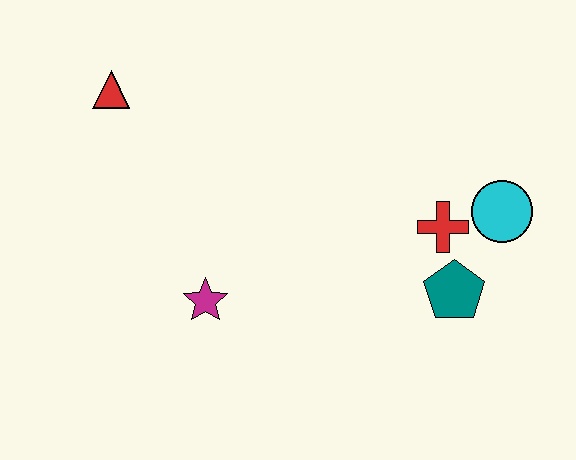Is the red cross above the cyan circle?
No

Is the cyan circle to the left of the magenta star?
No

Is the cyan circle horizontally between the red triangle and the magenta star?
No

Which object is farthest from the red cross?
The red triangle is farthest from the red cross.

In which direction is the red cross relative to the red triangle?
The red cross is to the right of the red triangle.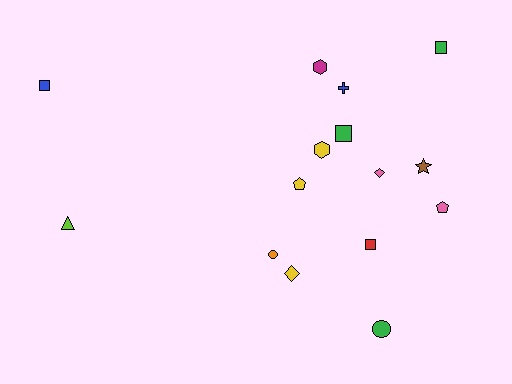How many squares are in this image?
There are 4 squares.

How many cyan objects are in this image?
There are no cyan objects.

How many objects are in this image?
There are 15 objects.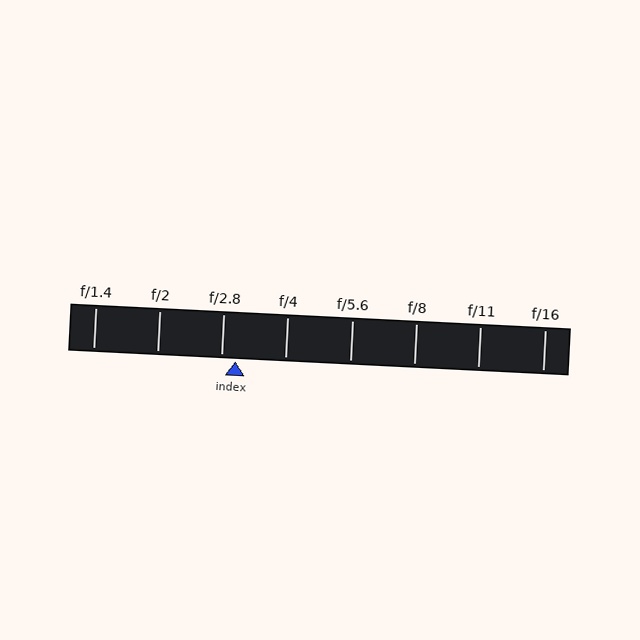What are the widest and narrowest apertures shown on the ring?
The widest aperture shown is f/1.4 and the narrowest is f/16.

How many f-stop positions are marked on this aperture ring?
There are 8 f-stop positions marked.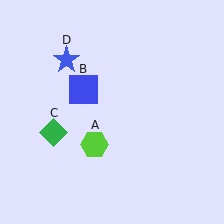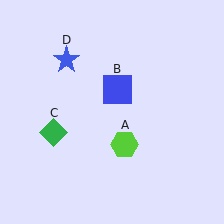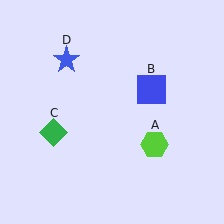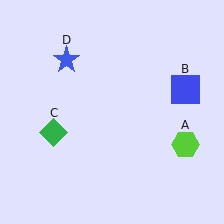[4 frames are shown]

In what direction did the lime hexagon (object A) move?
The lime hexagon (object A) moved right.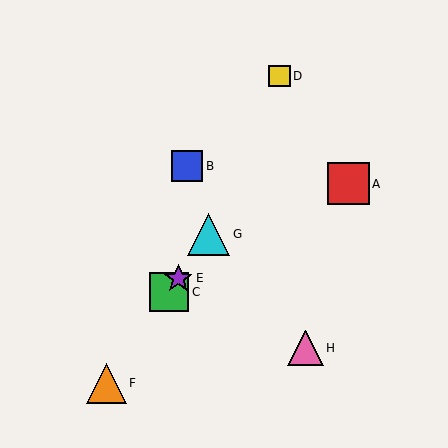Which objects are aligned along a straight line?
Objects C, E, F, G are aligned along a straight line.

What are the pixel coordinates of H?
Object H is at (305, 348).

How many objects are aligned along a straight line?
4 objects (C, E, F, G) are aligned along a straight line.